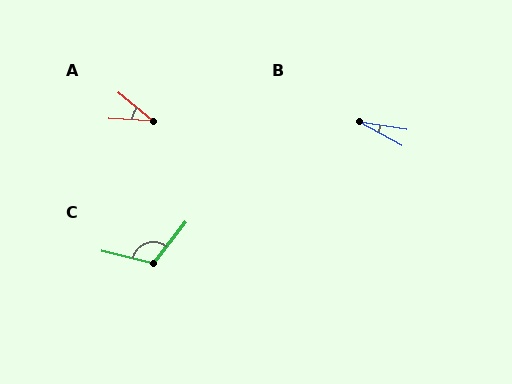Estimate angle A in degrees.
Approximately 36 degrees.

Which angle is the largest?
C, at approximately 114 degrees.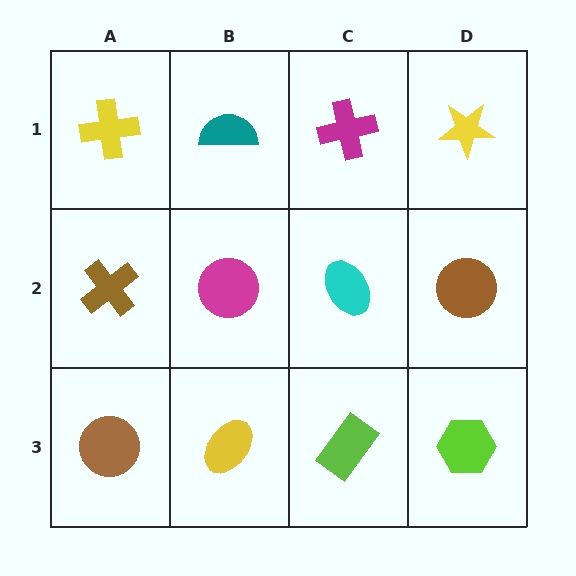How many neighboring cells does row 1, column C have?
3.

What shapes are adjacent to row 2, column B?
A teal semicircle (row 1, column B), a yellow ellipse (row 3, column B), a brown cross (row 2, column A), a cyan ellipse (row 2, column C).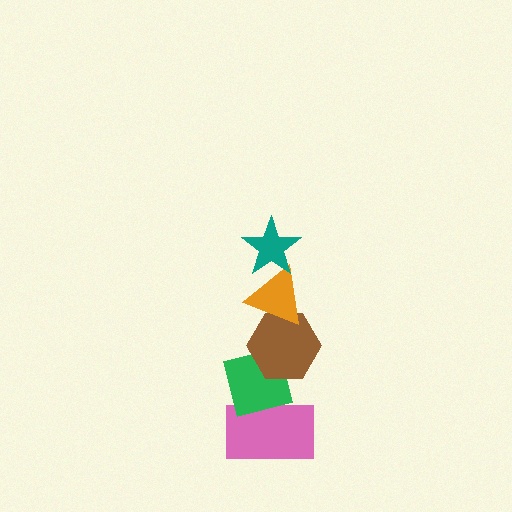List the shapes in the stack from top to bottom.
From top to bottom: the teal star, the orange triangle, the brown hexagon, the green square, the pink rectangle.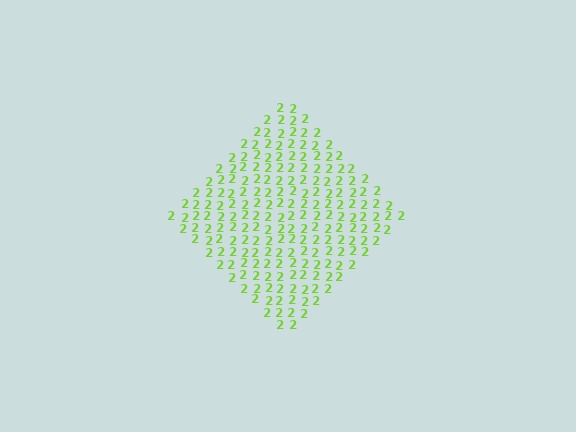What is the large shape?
The large shape is a diamond.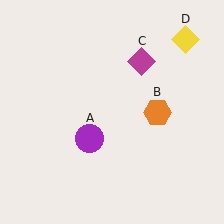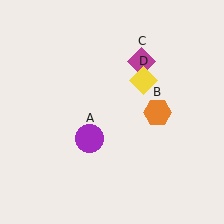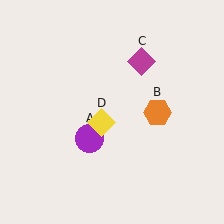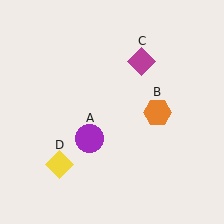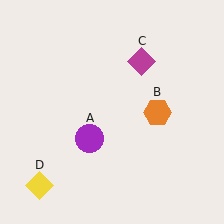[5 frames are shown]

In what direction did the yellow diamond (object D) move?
The yellow diamond (object D) moved down and to the left.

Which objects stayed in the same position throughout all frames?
Purple circle (object A) and orange hexagon (object B) and magenta diamond (object C) remained stationary.